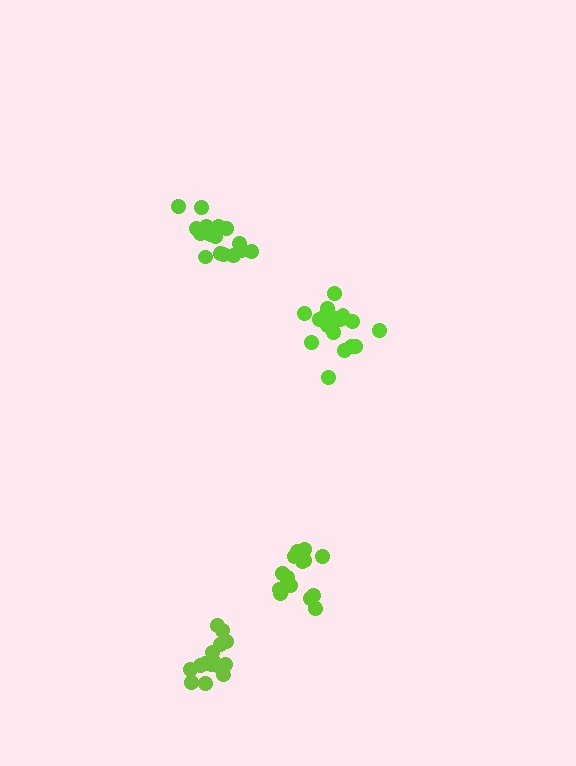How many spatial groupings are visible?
There are 4 spatial groupings.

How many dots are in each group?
Group 1: 18 dots, Group 2: 15 dots, Group 3: 15 dots, Group 4: 17 dots (65 total).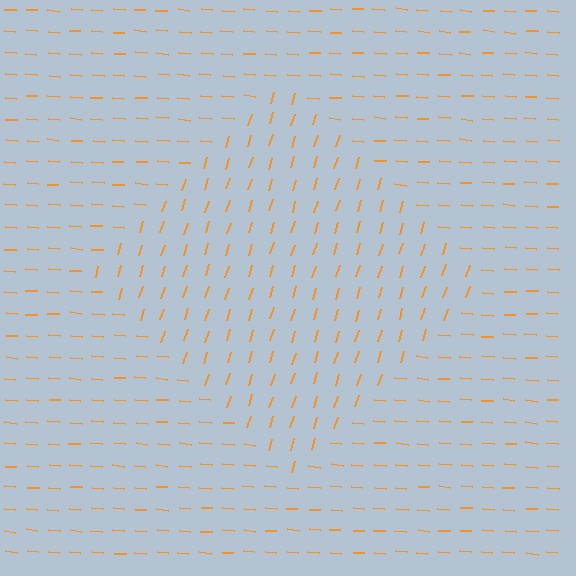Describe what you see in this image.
The image is filled with small orange line segments. A diamond region in the image has lines oriented differently from the surrounding lines, creating a visible texture boundary.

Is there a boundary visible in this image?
Yes, there is a texture boundary formed by a change in line orientation.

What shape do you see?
I see a diamond.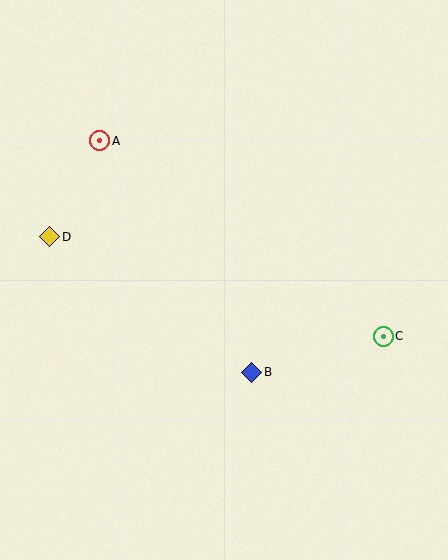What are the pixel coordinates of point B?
Point B is at (252, 373).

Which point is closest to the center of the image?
Point B at (252, 373) is closest to the center.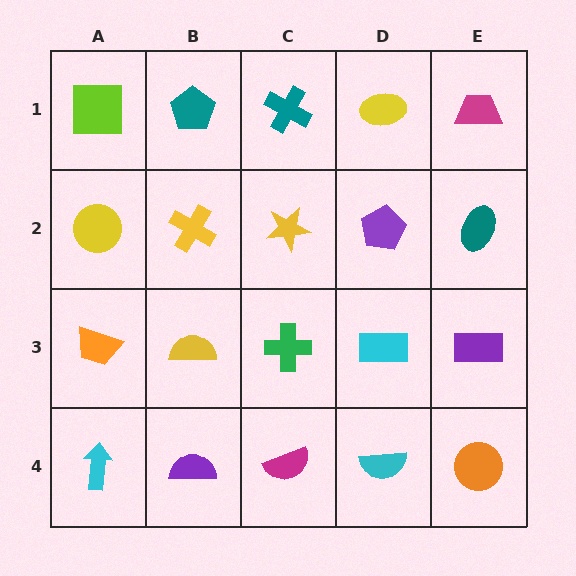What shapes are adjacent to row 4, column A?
An orange trapezoid (row 3, column A), a purple semicircle (row 4, column B).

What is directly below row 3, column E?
An orange circle.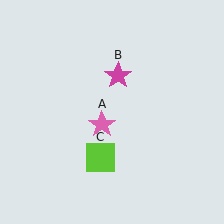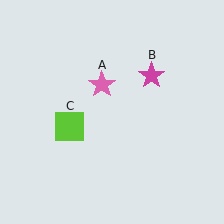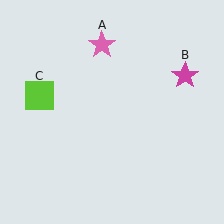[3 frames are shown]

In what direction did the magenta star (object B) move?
The magenta star (object B) moved right.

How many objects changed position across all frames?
3 objects changed position: pink star (object A), magenta star (object B), lime square (object C).